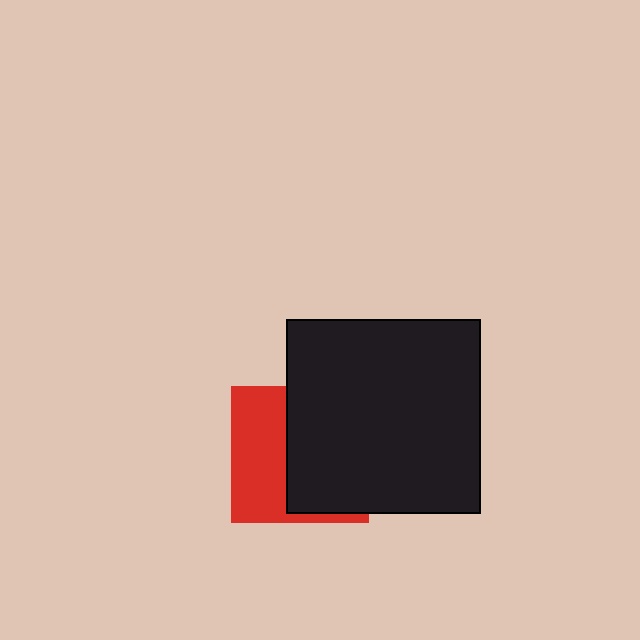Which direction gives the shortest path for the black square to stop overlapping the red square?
Moving right gives the shortest separation.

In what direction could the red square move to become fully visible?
The red square could move left. That would shift it out from behind the black square entirely.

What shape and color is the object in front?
The object in front is a black square.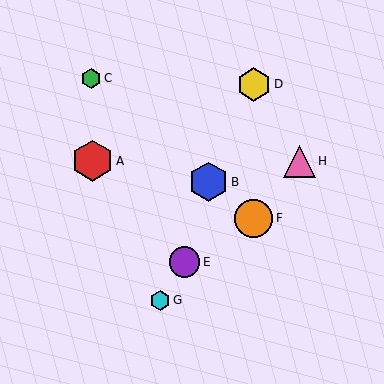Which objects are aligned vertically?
Objects D, F are aligned vertically.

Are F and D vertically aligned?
Yes, both are at x≈254.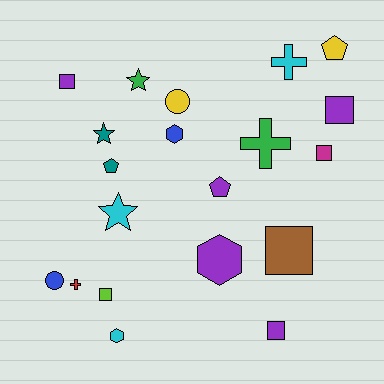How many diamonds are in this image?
There are no diamonds.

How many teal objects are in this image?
There are 2 teal objects.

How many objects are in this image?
There are 20 objects.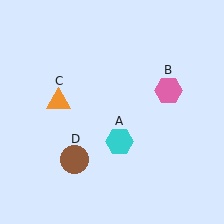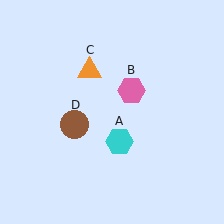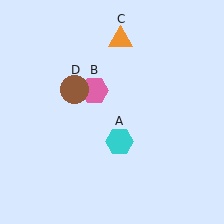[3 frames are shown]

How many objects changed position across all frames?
3 objects changed position: pink hexagon (object B), orange triangle (object C), brown circle (object D).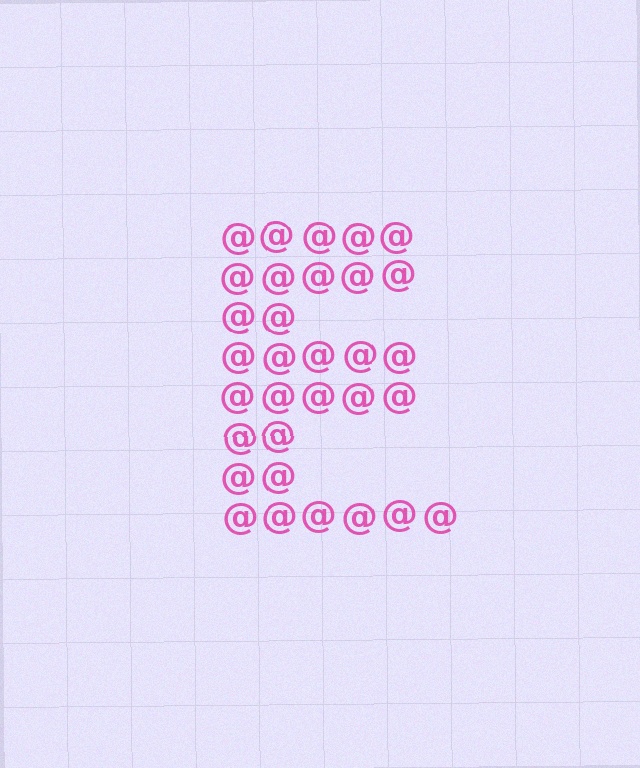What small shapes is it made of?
It is made of small at signs.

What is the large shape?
The large shape is the letter E.